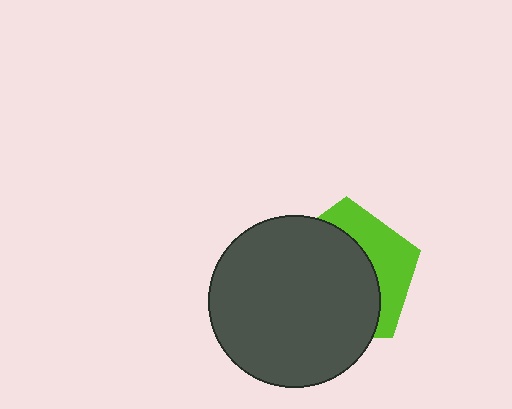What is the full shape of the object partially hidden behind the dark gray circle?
The partially hidden object is a lime pentagon.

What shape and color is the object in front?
The object in front is a dark gray circle.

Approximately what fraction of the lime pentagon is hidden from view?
Roughly 66% of the lime pentagon is hidden behind the dark gray circle.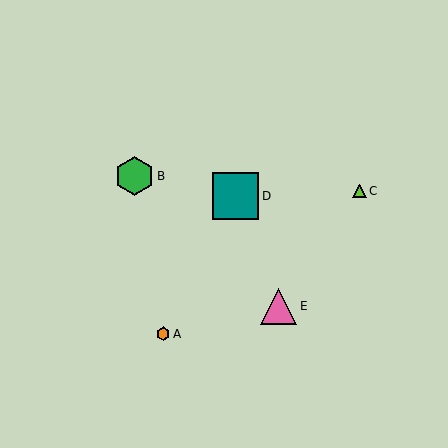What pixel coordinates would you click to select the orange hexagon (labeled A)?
Click at (163, 334) to select the orange hexagon A.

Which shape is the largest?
The teal square (labeled D) is the largest.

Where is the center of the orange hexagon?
The center of the orange hexagon is at (163, 334).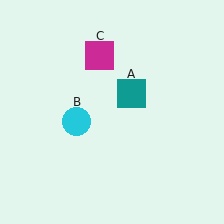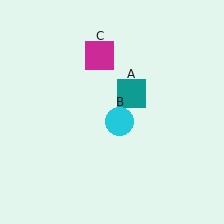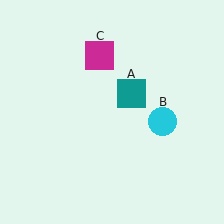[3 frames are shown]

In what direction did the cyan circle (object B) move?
The cyan circle (object B) moved right.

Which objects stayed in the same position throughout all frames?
Teal square (object A) and magenta square (object C) remained stationary.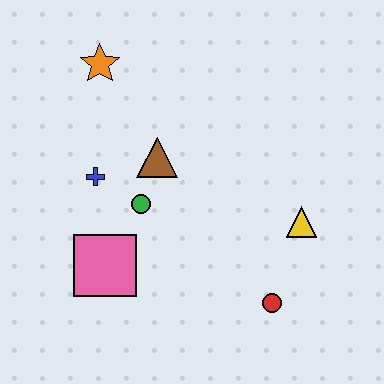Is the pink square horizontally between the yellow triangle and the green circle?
No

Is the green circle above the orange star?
No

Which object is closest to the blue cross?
The green circle is closest to the blue cross.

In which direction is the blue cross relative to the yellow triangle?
The blue cross is to the left of the yellow triangle.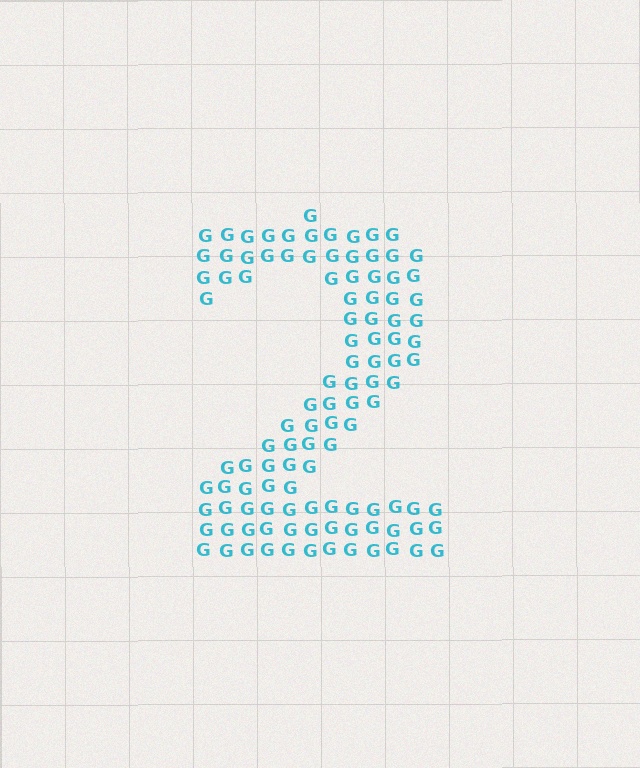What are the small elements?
The small elements are letter G's.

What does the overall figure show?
The overall figure shows the digit 2.